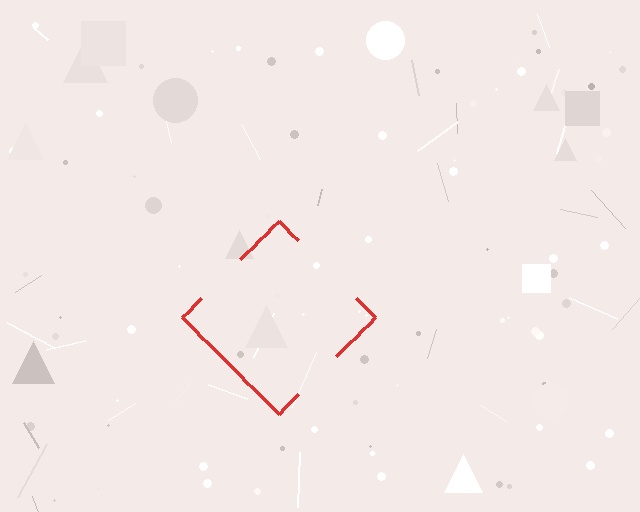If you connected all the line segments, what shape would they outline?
They would outline a diamond.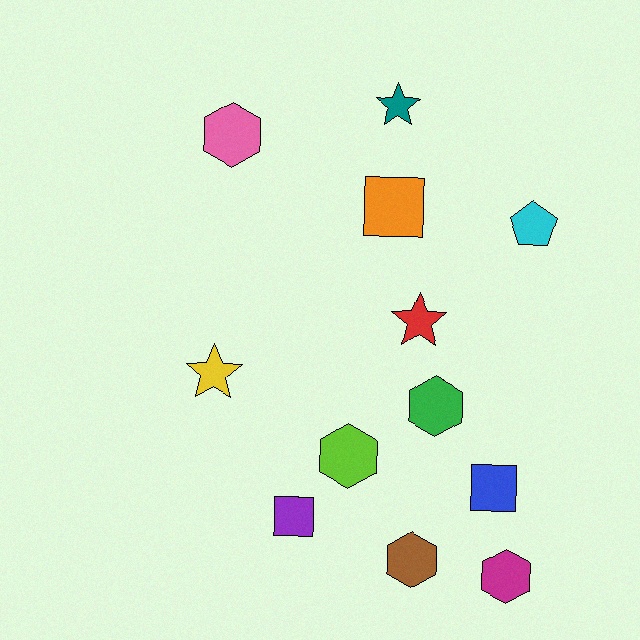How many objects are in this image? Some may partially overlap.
There are 12 objects.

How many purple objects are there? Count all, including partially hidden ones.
There is 1 purple object.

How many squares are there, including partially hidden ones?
There are 3 squares.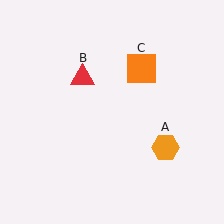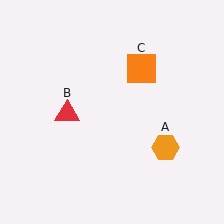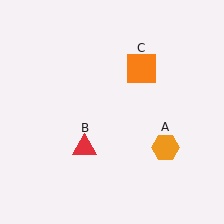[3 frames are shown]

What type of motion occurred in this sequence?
The red triangle (object B) rotated counterclockwise around the center of the scene.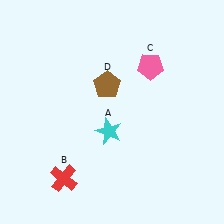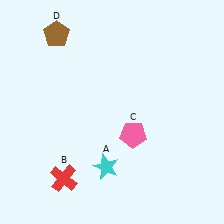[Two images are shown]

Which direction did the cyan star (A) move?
The cyan star (A) moved down.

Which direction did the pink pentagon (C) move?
The pink pentagon (C) moved down.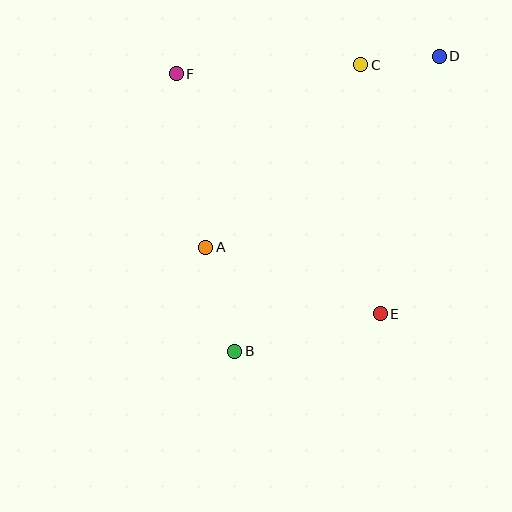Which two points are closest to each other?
Points C and D are closest to each other.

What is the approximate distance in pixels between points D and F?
The distance between D and F is approximately 263 pixels.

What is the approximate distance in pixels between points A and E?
The distance between A and E is approximately 187 pixels.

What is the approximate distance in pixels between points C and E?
The distance between C and E is approximately 250 pixels.